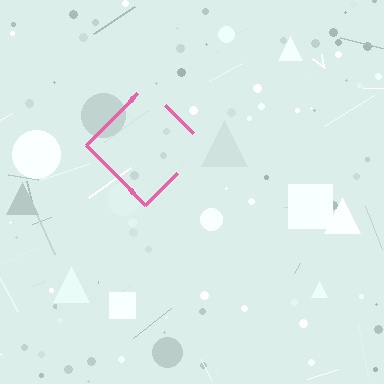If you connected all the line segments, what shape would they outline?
They would outline a diamond.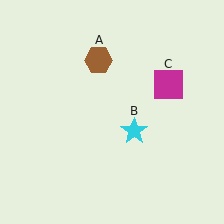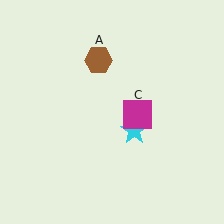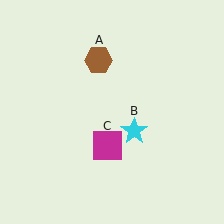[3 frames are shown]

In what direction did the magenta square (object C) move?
The magenta square (object C) moved down and to the left.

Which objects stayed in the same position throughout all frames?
Brown hexagon (object A) and cyan star (object B) remained stationary.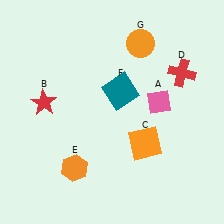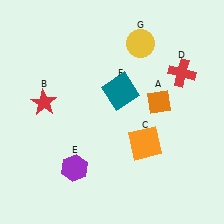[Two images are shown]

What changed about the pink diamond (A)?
In Image 1, A is pink. In Image 2, it changed to orange.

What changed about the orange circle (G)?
In Image 1, G is orange. In Image 2, it changed to yellow.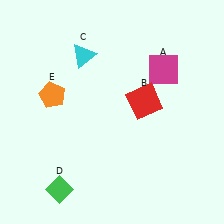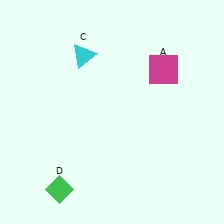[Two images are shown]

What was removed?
The orange pentagon (E), the red square (B) were removed in Image 2.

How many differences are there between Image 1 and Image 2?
There are 2 differences between the two images.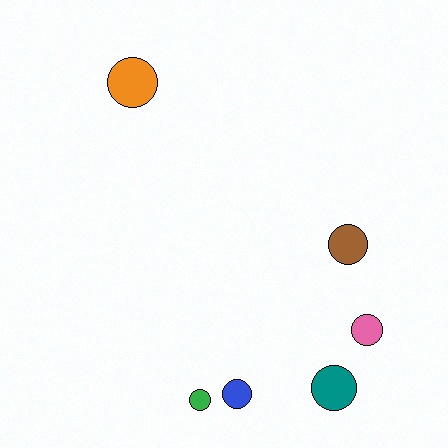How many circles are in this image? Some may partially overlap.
There are 6 circles.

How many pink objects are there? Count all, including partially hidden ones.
There is 1 pink object.